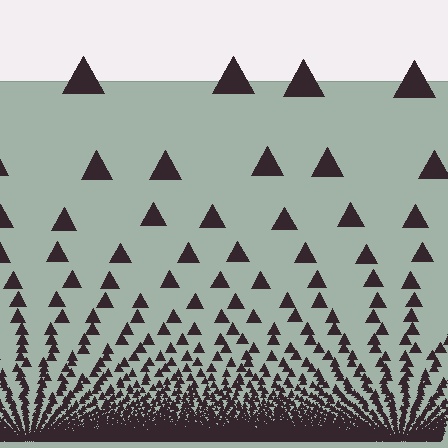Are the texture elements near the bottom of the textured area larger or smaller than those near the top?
Smaller. The gradient is inverted — elements near the bottom are smaller and denser.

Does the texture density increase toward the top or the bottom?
Density increases toward the bottom.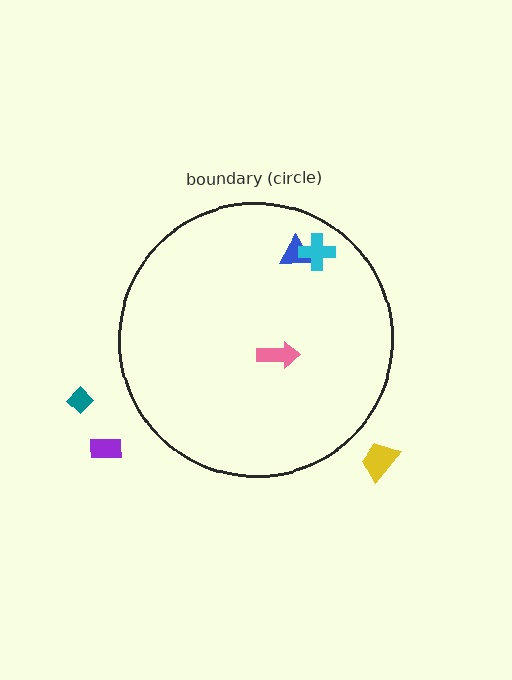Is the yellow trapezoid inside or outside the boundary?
Outside.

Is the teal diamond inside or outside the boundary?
Outside.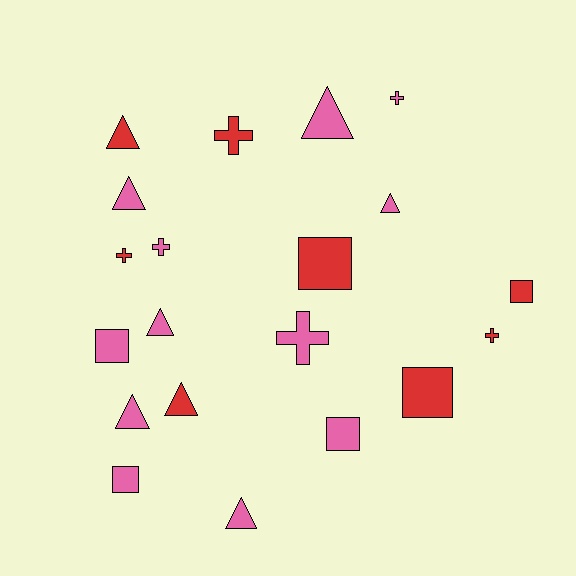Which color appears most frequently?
Pink, with 12 objects.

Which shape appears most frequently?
Triangle, with 8 objects.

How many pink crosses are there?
There are 3 pink crosses.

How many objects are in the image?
There are 20 objects.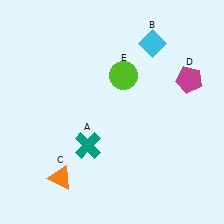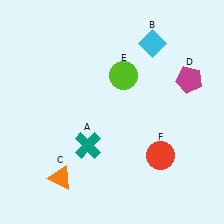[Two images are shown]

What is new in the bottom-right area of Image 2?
A red circle (F) was added in the bottom-right area of Image 2.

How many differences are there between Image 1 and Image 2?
There is 1 difference between the two images.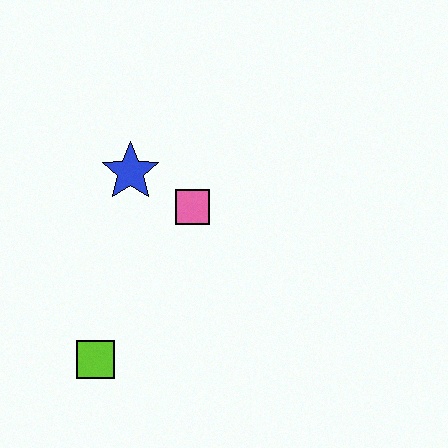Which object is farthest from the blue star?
The lime square is farthest from the blue star.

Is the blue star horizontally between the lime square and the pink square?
Yes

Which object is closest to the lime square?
The pink square is closest to the lime square.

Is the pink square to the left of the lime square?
No